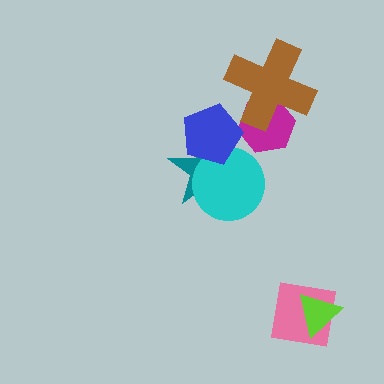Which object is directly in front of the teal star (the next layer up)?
The cyan circle is directly in front of the teal star.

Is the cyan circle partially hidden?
Yes, it is partially covered by another shape.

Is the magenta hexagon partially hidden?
Yes, it is partially covered by another shape.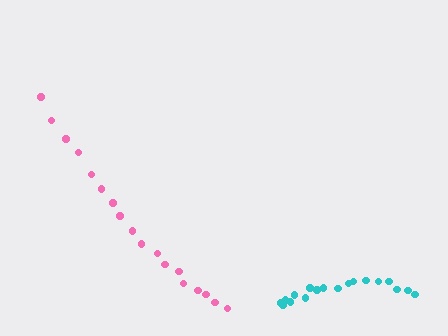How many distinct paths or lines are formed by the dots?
There are 2 distinct paths.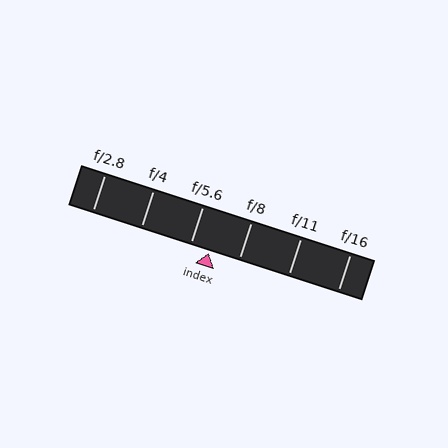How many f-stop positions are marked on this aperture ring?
There are 6 f-stop positions marked.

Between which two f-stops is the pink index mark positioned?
The index mark is between f/5.6 and f/8.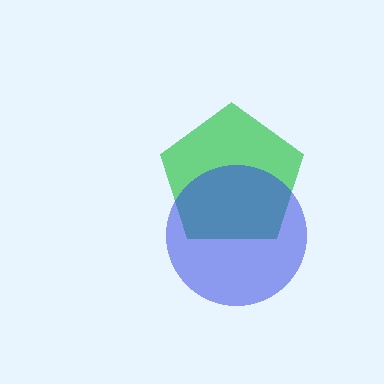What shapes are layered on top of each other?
The layered shapes are: a green pentagon, a blue circle.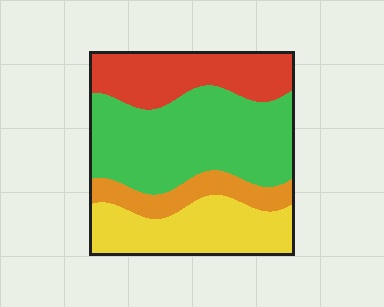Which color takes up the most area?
Green, at roughly 40%.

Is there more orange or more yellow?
Yellow.